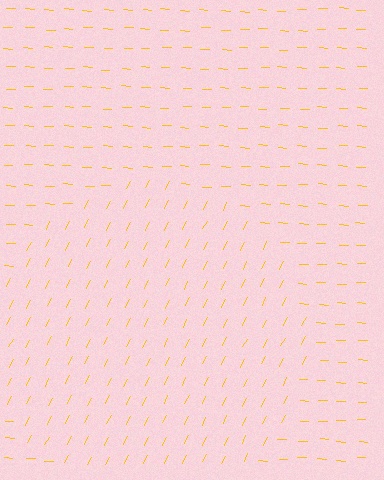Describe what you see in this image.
The image is filled with small yellow line segments. A circle region in the image has lines oriented differently from the surrounding lines, creating a visible texture boundary.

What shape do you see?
I see a circle.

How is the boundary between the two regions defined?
The boundary is defined purely by a change in line orientation (approximately 66 degrees difference). All lines are the same color and thickness.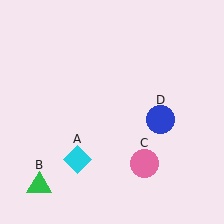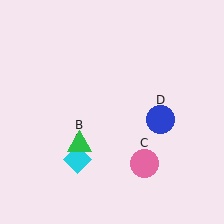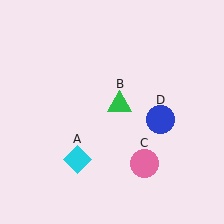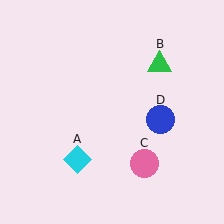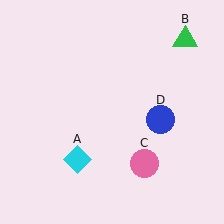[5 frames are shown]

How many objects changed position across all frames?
1 object changed position: green triangle (object B).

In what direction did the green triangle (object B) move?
The green triangle (object B) moved up and to the right.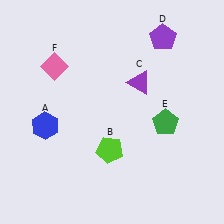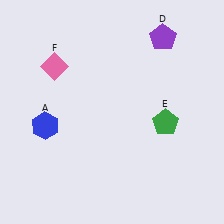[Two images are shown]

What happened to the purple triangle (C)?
The purple triangle (C) was removed in Image 2. It was in the top-right area of Image 1.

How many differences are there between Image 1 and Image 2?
There are 2 differences between the two images.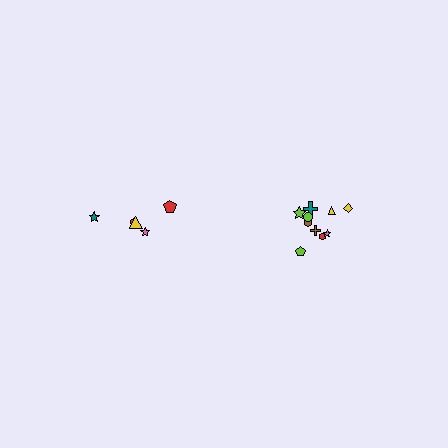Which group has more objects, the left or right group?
The right group.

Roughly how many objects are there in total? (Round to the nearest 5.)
Roughly 15 objects in total.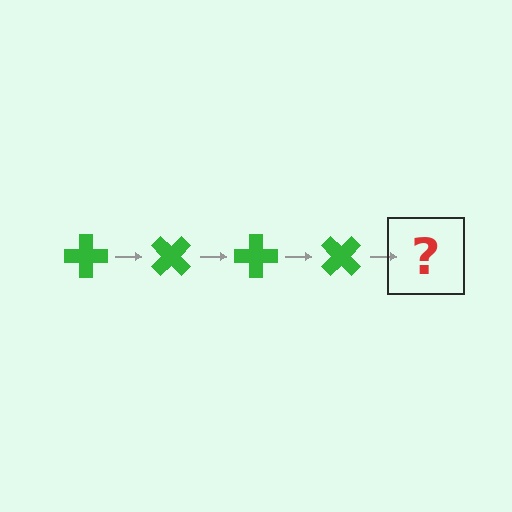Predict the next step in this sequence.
The next step is a green cross rotated 180 degrees.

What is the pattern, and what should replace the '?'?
The pattern is that the cross rotates 45 degrees each step. The '?' should be a green cross rotated 180 degrees.